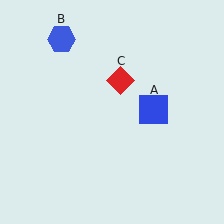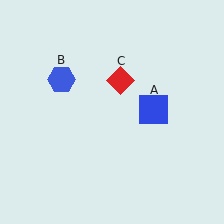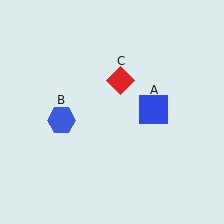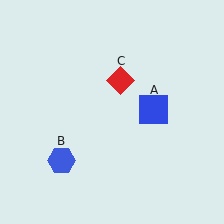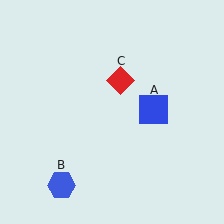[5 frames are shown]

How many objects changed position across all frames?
1 object changed position: blue hexagon (object B).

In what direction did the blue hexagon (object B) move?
The blue hexagon (object B) moved down.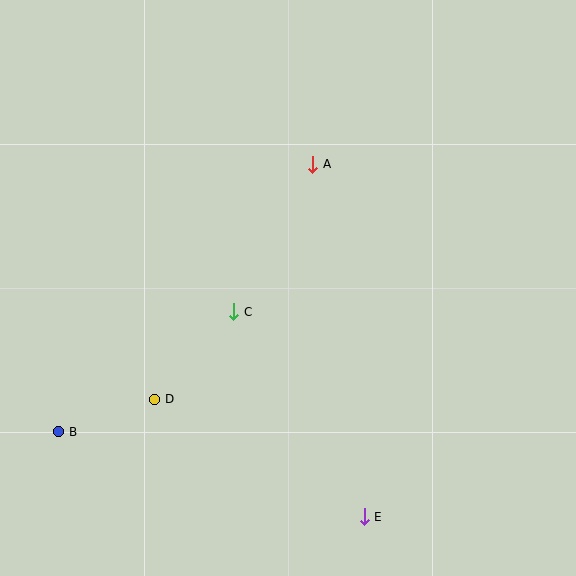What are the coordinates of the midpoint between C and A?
The midpoint between C and A is at (273, 238).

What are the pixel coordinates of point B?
Point B is at (59, 432).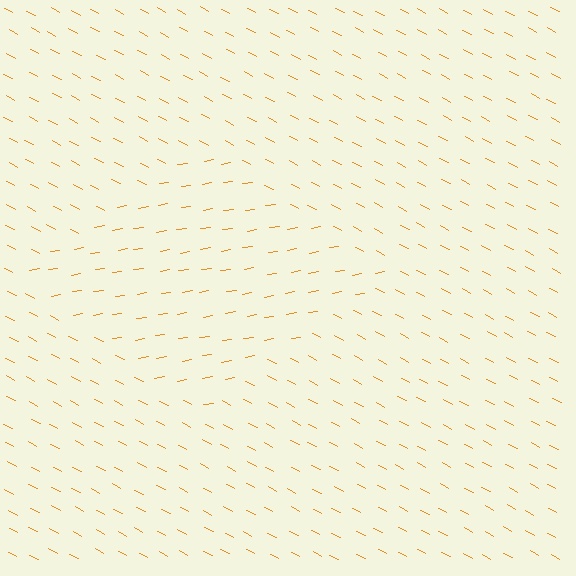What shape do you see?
I see a diamond.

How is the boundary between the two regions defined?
The boundary is defined purely by a change in line orientation (approximately 37 degrees difference). All lines are the same color and thickness.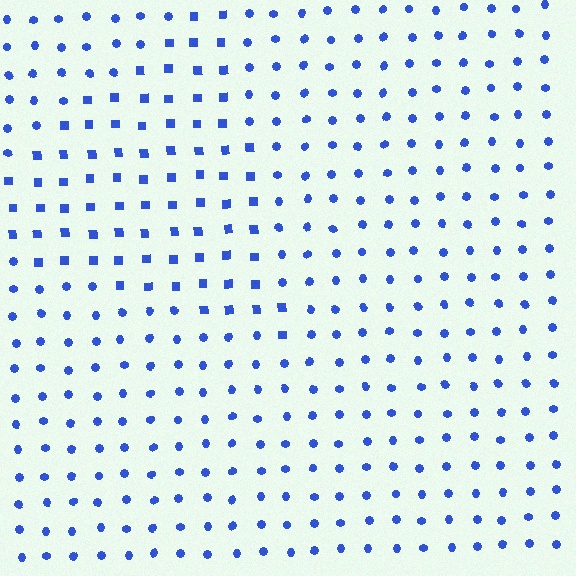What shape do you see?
I see a triangle.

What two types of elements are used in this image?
The image uses squares inside the triangle region and circles outside it.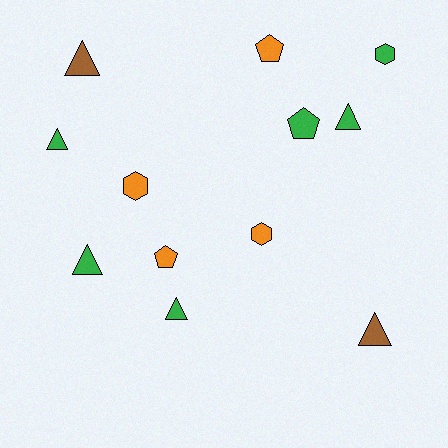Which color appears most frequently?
Green, with 6 objects.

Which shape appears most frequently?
Triangle, with 6 objects.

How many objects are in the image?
There are 12 objects.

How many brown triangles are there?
There are 2 brown triangles.